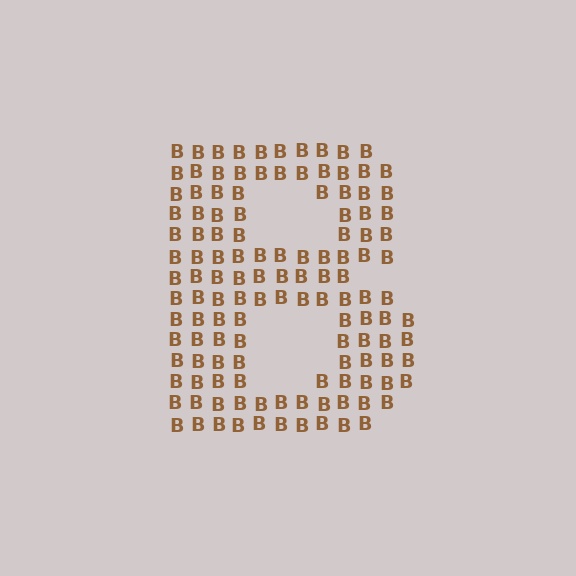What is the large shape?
The large shape is the letter B.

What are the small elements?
The small elements are letter B's.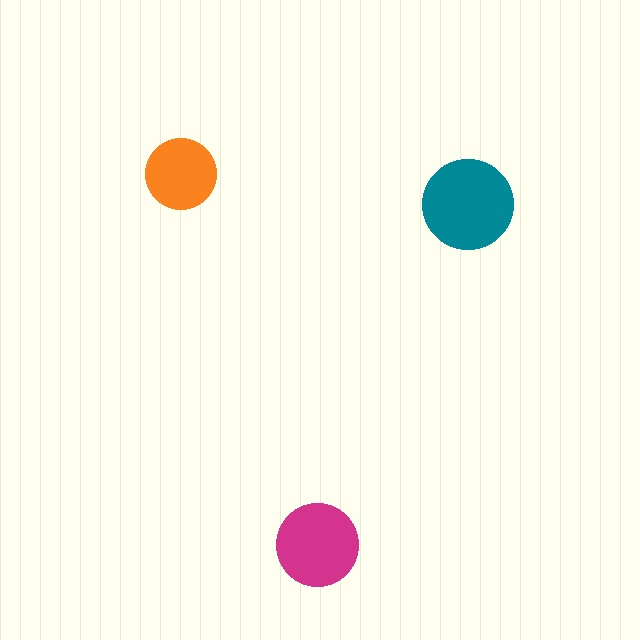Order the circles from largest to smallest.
the teal one, the magenta one, the orange one.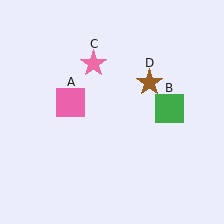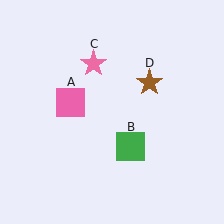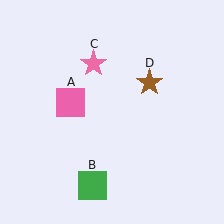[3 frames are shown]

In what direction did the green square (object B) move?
The green square (object B) moved down and to the left.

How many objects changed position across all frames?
1 object changed position: green square (object B).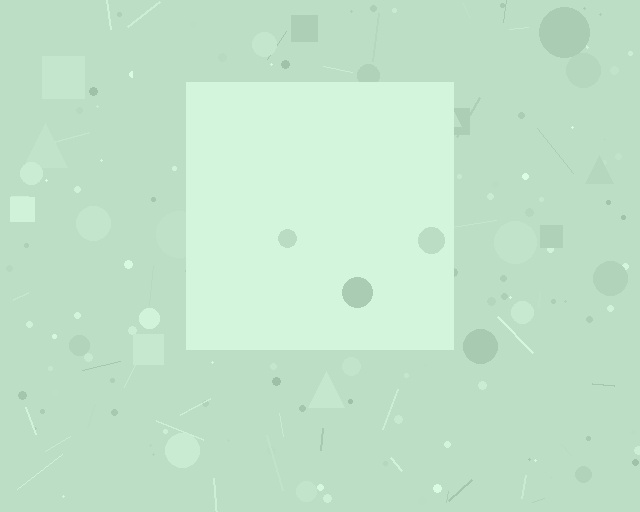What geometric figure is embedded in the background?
A square is embedded in the background.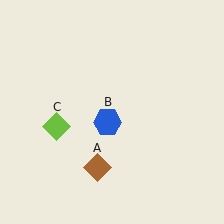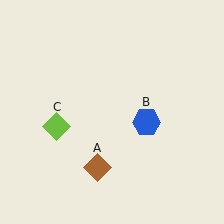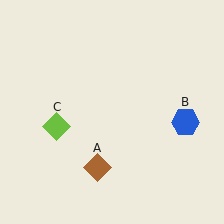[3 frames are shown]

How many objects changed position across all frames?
1 object changed position: blue hexagon (object B).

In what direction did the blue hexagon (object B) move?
The blue hexagon (object B) moved right.